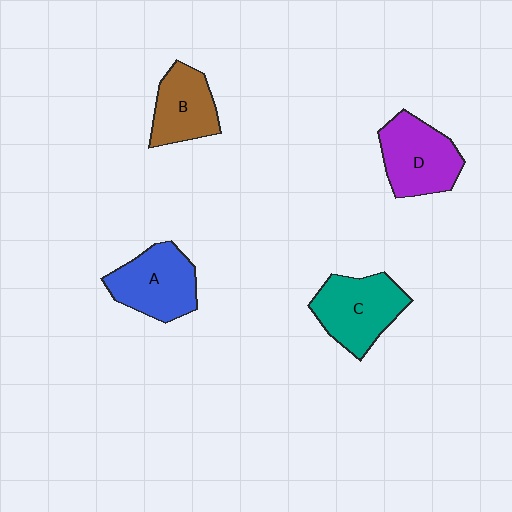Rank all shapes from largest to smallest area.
From largest to smallest: C (teal), D (purple), A (blue), B (brown).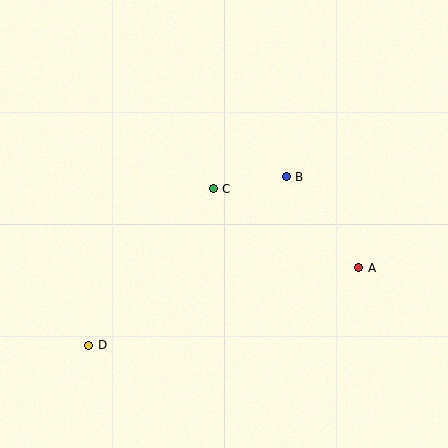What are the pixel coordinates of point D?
Point D is at (89, 345).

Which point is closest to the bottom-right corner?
Point A is closest to the bottom-right corner.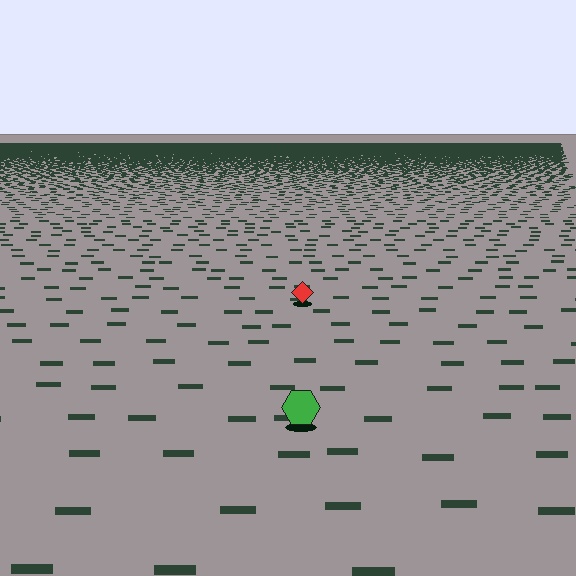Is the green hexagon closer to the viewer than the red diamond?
Yes. The green hexagon is closer — you can tell from the texture gradient: the ground texture is coarser near it.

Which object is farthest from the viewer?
The red diamond is farthest from the viewer. It appears smaller and the ground texture around it is denser.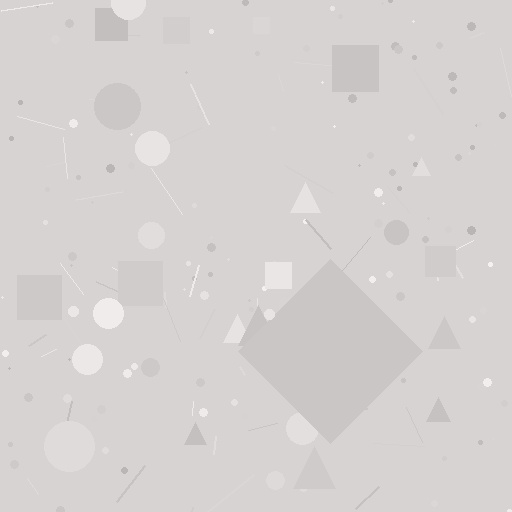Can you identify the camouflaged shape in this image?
The camouflaged shape is a diamond.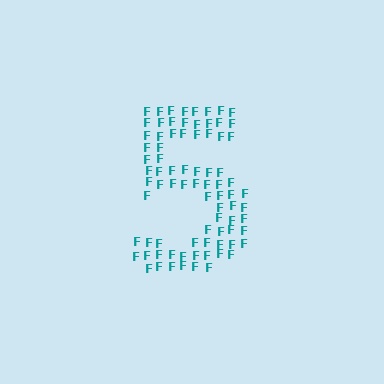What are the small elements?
The small elements are letter F's.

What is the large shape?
The large shape is the digit 5.